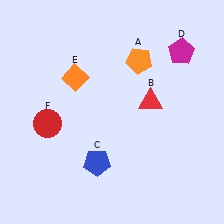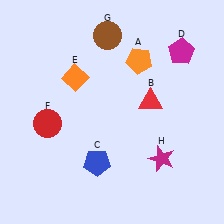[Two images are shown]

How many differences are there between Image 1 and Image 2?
There are 2 differences between the two images.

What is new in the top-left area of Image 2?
A brown circle (G) was added in the top-left area of Image 2.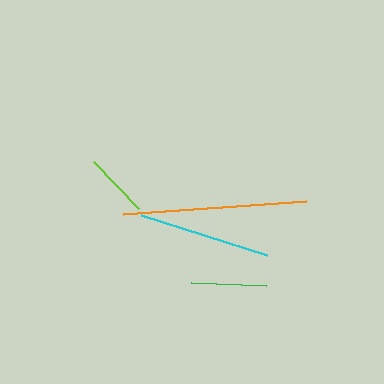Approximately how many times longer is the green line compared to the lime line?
The green line is approximately 1.2 times the length of the lime line.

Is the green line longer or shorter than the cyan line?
The cyan line is longer than the green line.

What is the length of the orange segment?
The orange segment is approximately 184 pixels long.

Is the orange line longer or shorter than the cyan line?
The orange line is longer than the cyan line.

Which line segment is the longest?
The orange line is the longest at approximately 184 pixels.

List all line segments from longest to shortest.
From longest to shortest: orange, cyan, green, lime.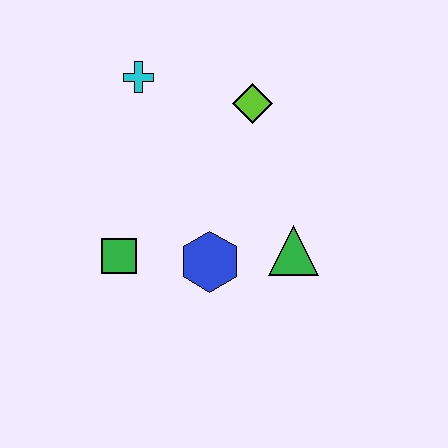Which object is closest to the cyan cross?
The lime diamond is closest to the cyan cross.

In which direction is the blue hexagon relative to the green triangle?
The blue hexagon is to the left of the green triangle.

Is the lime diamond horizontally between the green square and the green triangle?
Yes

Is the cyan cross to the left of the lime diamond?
Yes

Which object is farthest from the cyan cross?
The green triangle is farthest from the cyan cross.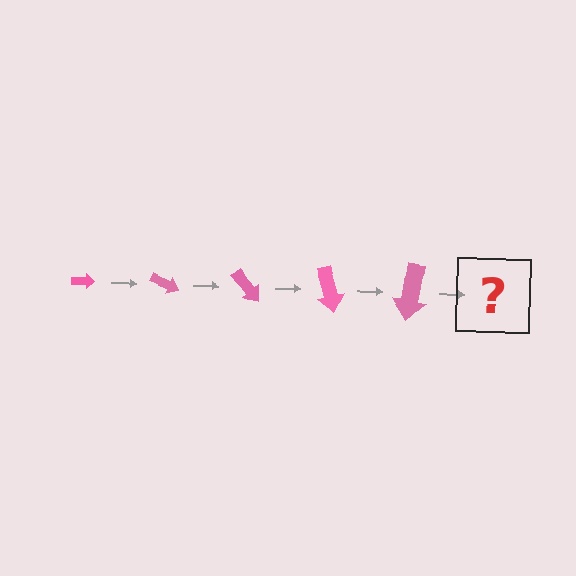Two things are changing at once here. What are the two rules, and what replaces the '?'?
The two rules are that the arrow grows larger each step and it rotates 25 degrees each step. The '?' should be an arrow, larger than the previous one and rotated 125 degrees from the start.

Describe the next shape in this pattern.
It should be an arrow, larger than the previous one and rotated 125 degrees from the start.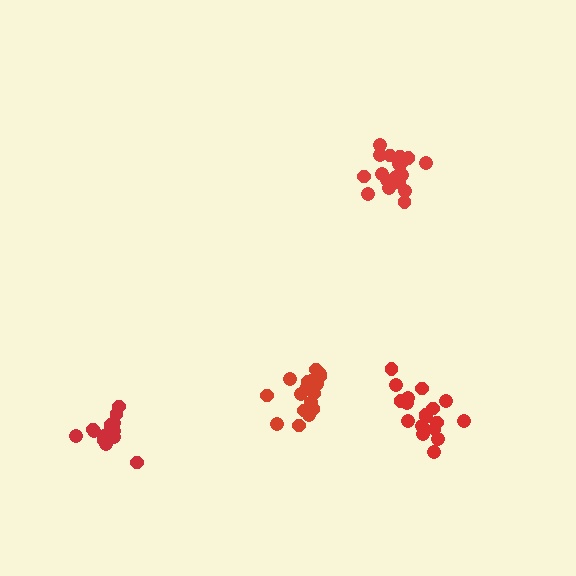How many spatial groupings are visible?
There are 4 spatial groupings.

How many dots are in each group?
Group 1: 18 dots, Group 2: 19 dots, Group 3: 14 dots, Group 4: 18 dots (69 total).